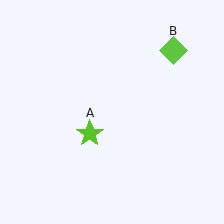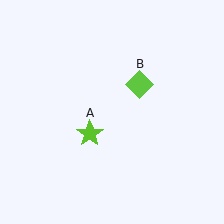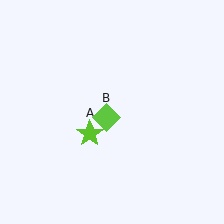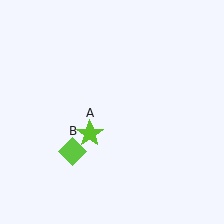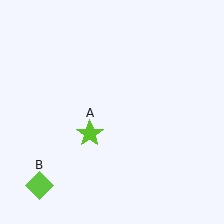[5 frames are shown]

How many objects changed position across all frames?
1 object changed position: lime diamond (object B).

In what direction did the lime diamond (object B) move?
The lime diamond (object B) moved down and to the left.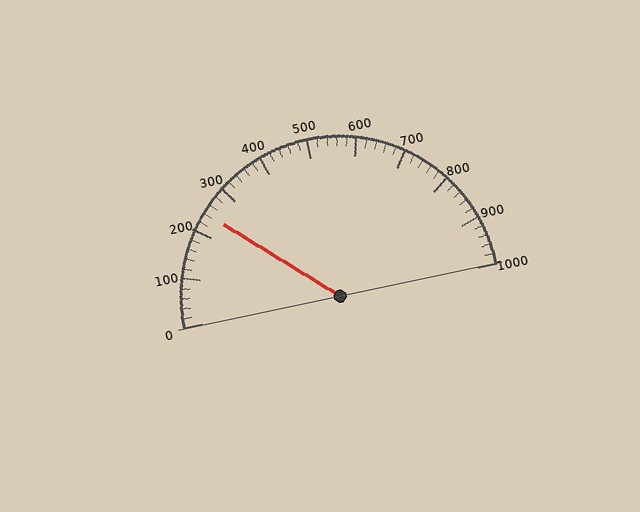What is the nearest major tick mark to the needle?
The nearest major tick mark is 200.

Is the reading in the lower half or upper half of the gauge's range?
The reading is in the lower half of the range (0 to 1000).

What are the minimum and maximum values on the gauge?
The gauge ranges from 0 to 1000.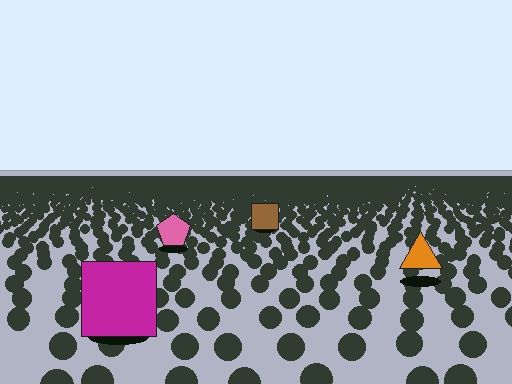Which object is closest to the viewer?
The magenta square is closest. The texture marks near it are larger and more spread out.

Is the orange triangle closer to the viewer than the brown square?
Yes. The orange triangle is closer — you can tell from the texture gradient: the ground texture is coarser near it.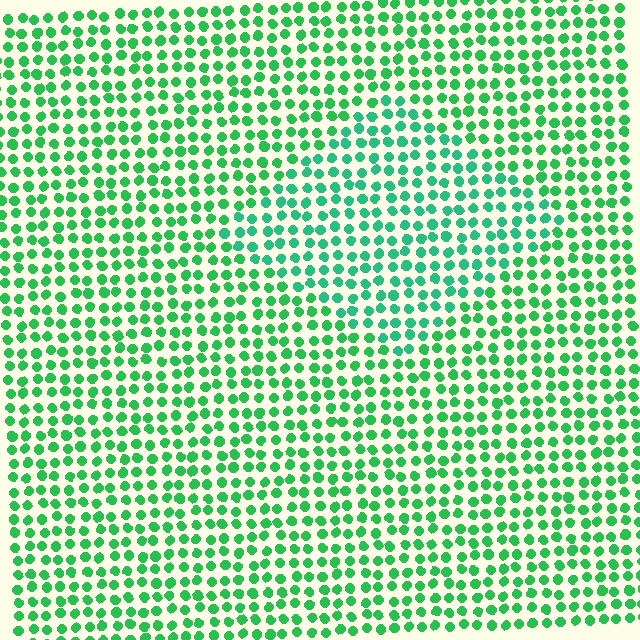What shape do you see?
I see a diamond.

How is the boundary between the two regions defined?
The boundary is defined purely by a slight shift in hue (about 20 degrees). Spacing, size, and orientation are identical on both sides.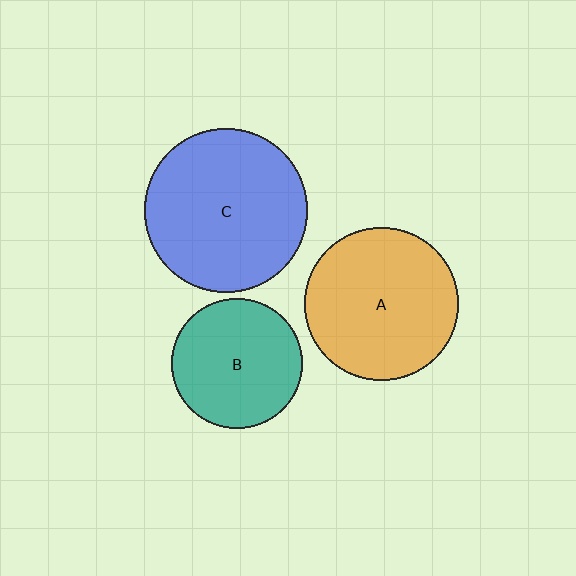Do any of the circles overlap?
No, none of the circles overlap.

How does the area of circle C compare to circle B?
Approximately 1.6 times.